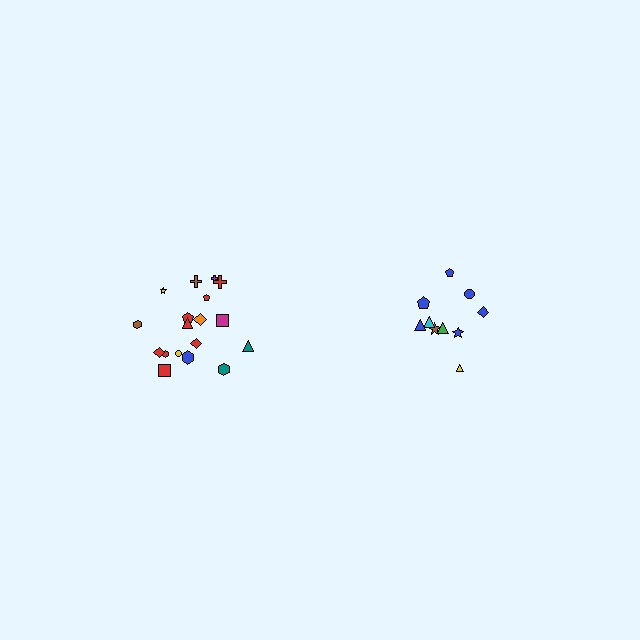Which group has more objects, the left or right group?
The left group.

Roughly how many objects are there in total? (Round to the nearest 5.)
Roughly 30 objects in total.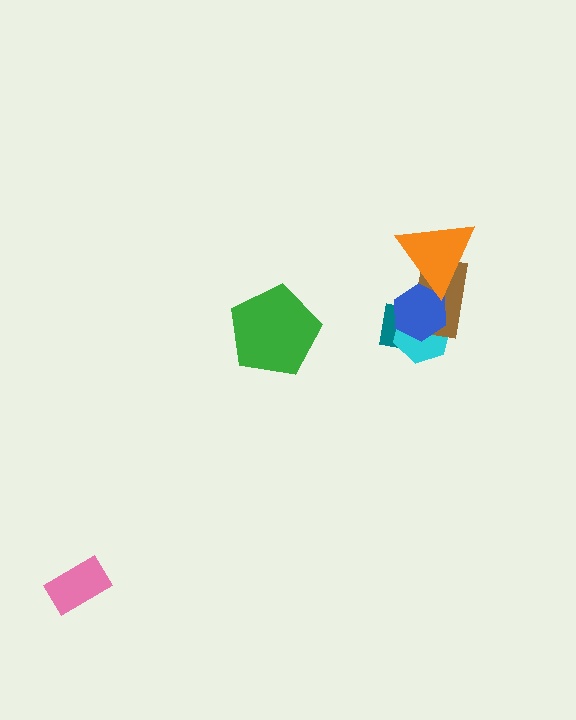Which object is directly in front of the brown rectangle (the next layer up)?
The blue hexagon is directly in front of the brown rectangle.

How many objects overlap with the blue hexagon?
4 objects overlap with the blue hexagon.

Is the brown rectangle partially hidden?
Yes, it is partially covered by another shape.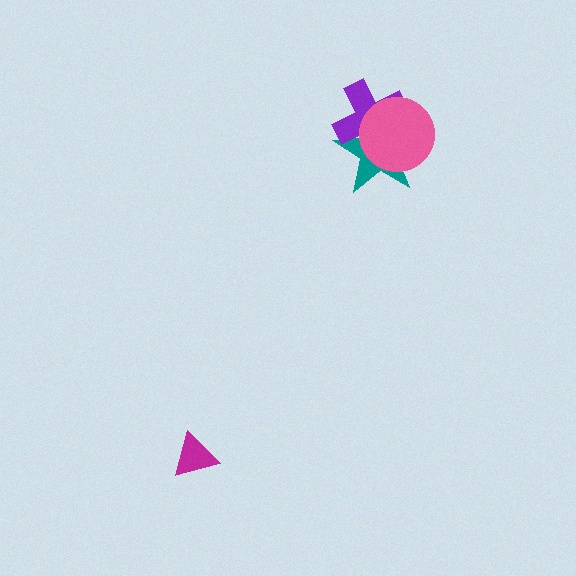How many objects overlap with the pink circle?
2 objects overlap with the pink circle.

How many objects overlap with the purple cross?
2 objects overlap with the purple cross.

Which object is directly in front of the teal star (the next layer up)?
The purple cross is directly in front of the teal star.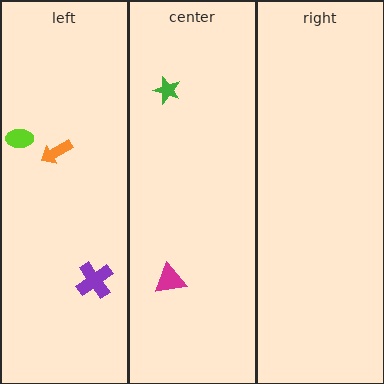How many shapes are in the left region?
3.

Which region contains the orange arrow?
The left region.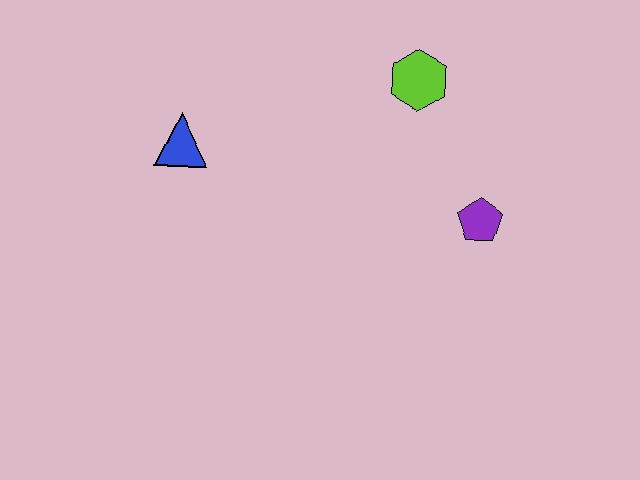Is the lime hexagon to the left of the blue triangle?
No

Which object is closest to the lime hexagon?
The purple pentagon is closest to the lime hexagon.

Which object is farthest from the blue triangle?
The purple pentagon is farthest from the blue triangle.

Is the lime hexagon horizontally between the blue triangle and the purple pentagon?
Yes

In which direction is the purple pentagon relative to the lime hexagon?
The purple pentagon is below the lime hexagon.